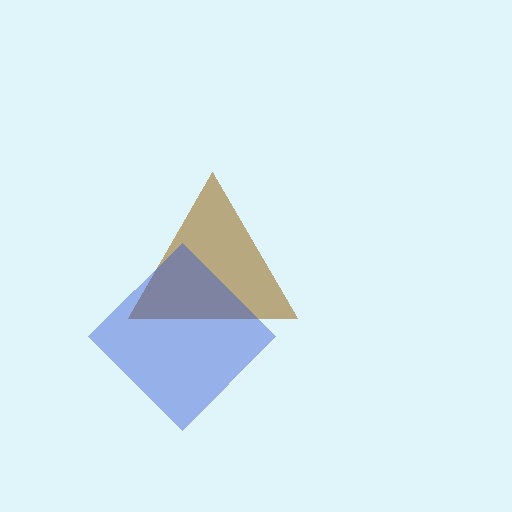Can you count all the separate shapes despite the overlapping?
Yes, there are 2 separate shapes.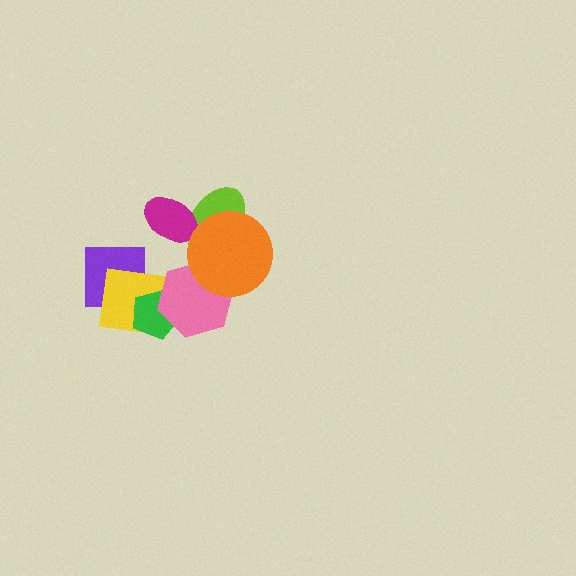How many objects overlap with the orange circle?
2 objects overlap with the orange circle.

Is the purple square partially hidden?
Yes, it is partially covered by another shape.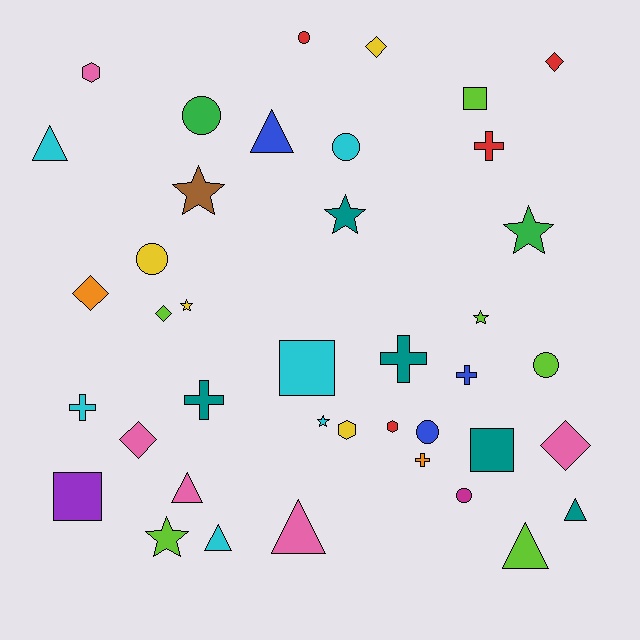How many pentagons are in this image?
There are no pentagons.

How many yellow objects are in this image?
There are 4 yellow objects.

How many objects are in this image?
There are 40 objects.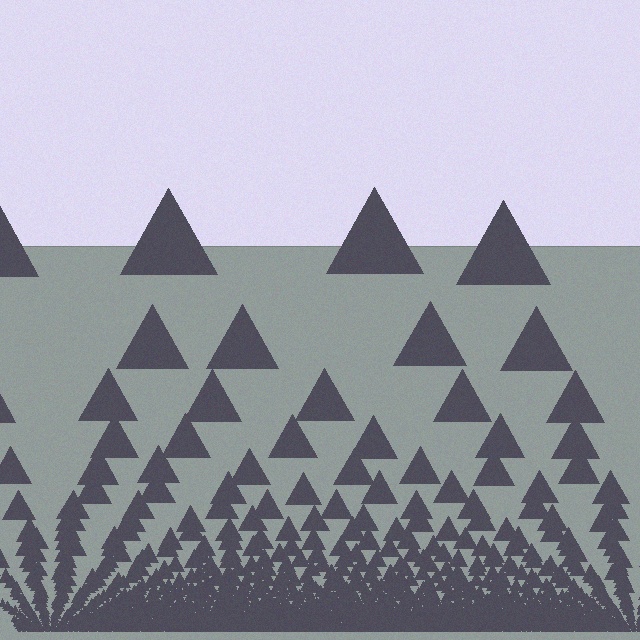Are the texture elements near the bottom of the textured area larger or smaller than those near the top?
Smaller. The gradient is inverted — elements near the bottom are smaller and denser.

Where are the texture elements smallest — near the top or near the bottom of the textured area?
Near the bottom.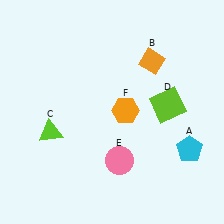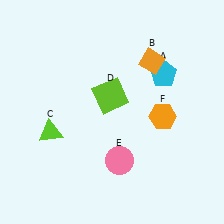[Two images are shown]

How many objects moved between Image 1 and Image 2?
3 objects moved between the two images.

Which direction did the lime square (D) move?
The lime square (D) moved left.